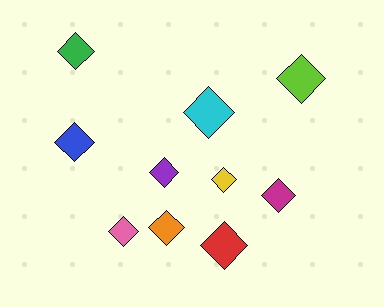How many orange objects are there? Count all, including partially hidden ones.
There is 1 orange object.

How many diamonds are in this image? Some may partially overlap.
There are 10 diamonds.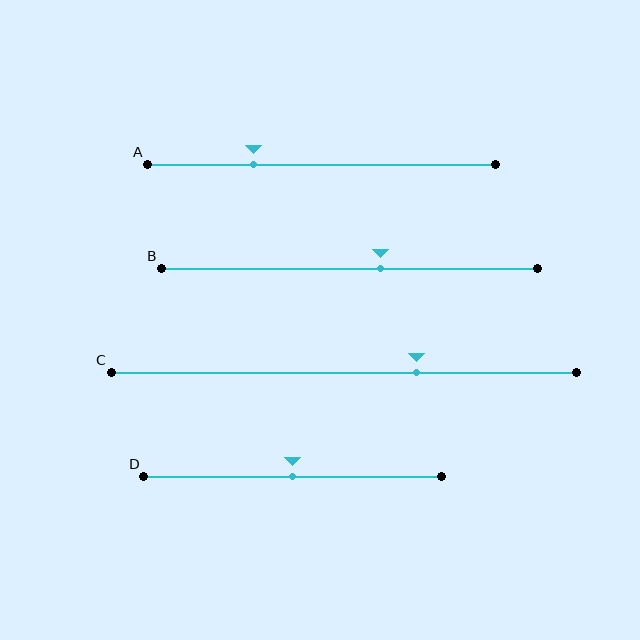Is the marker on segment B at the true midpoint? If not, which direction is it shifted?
No, the marker on segment B is shifted to the right by about 8% of the segment length.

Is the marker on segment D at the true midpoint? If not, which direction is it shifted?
Yes, the marker on segment D is at the true midpoint.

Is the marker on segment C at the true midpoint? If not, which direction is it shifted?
No, the marker on segment C is shifted to the right by about 16% of the segment length.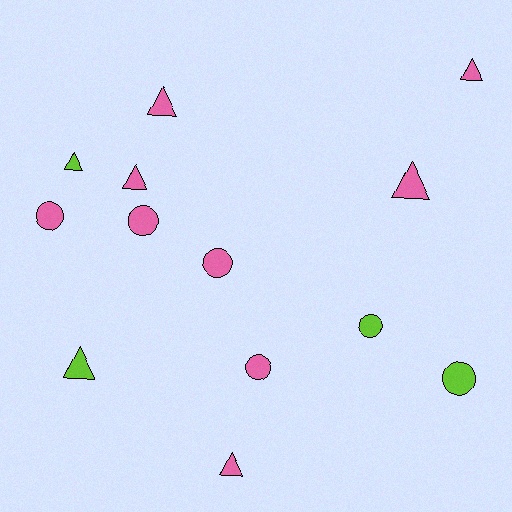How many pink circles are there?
There are 4 pink circles.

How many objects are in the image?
There are 13 objects.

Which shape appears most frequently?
Triangle, with 7 objects.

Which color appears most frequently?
Pink, with 9 objects.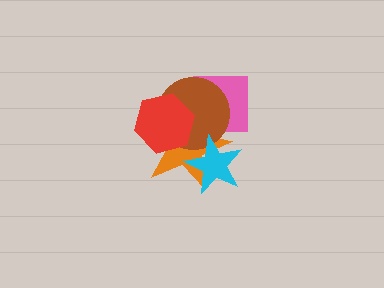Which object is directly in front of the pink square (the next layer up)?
The orange star is directly in front of the pink square.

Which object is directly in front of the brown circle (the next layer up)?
The red hexagon is directly in front of the brown circle.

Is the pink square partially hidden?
Yes, it is partially covered by another shape.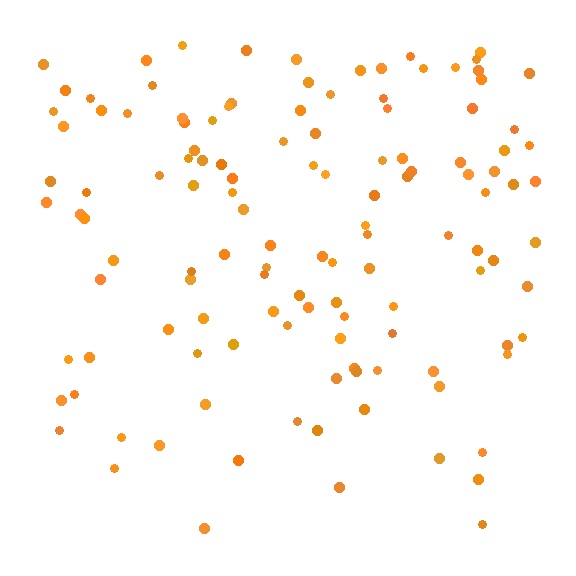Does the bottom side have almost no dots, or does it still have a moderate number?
Still a moderate number, just noticeably fewer than the top.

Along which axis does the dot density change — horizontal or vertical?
Vertical.